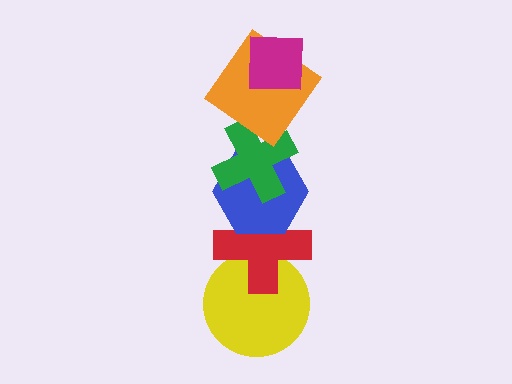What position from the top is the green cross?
The green cross is 3rd from the top.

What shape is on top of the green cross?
The orange diamond is on top of the green cross.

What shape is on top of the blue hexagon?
The green cross is on top of the blue hexagon.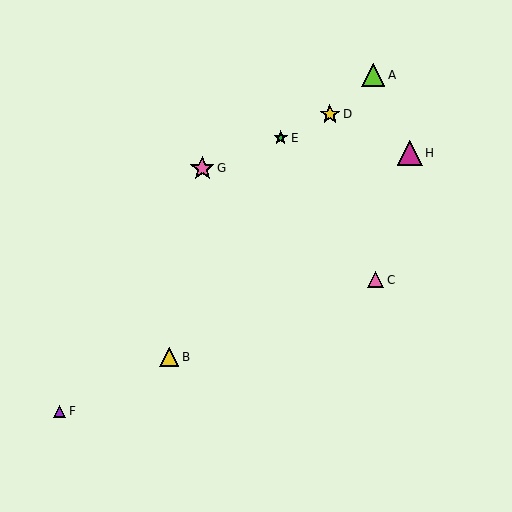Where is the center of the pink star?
The center of the pink star is at (202, 168).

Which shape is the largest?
The magenta triangle (labeled H) is the largest.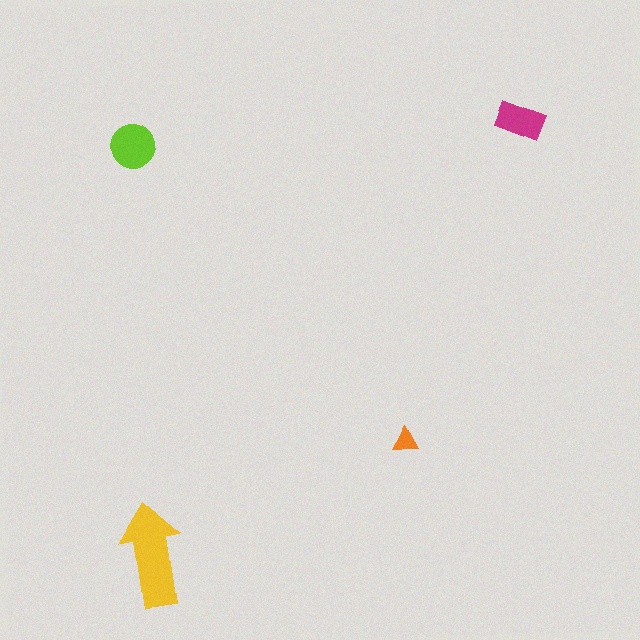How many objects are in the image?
There are 4 objects in the image.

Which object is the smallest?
The orange triangle.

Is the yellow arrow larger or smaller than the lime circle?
Larger.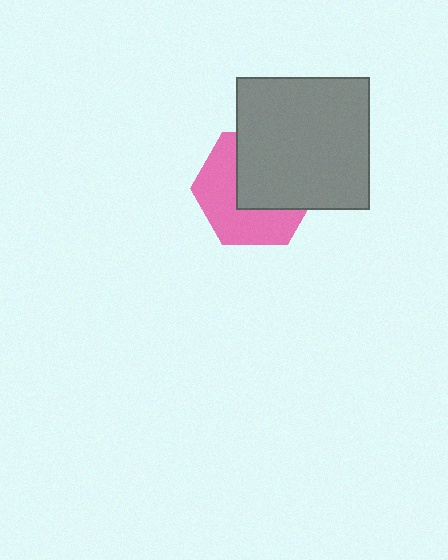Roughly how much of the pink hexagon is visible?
About half of it is visible (roughly 50%).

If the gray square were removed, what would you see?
You would see the complete pink hexagon.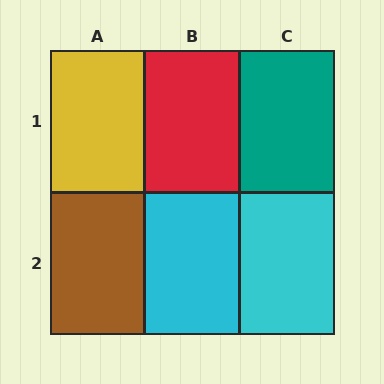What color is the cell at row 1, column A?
Yellow.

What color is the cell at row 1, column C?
Teal.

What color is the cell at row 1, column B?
Red.